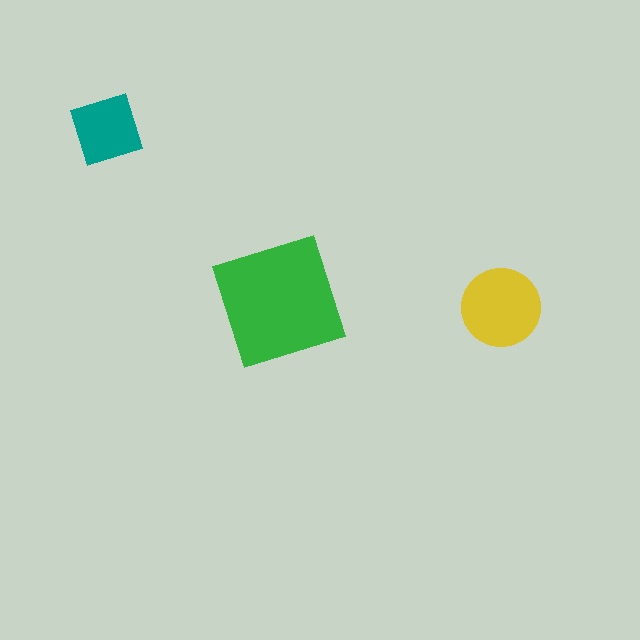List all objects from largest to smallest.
The green square, the yellow circle, the teal diamond.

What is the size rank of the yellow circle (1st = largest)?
2nd.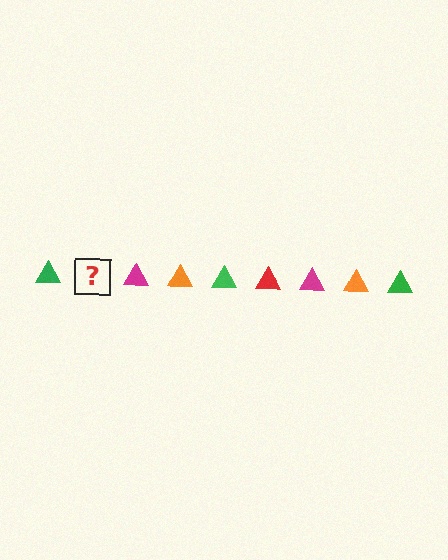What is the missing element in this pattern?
The missing element is a red triangle.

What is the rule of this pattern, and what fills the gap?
The rule is that the pattern cycles through green, red, magenta, orange triangles. The gap should be filled with a red triangle.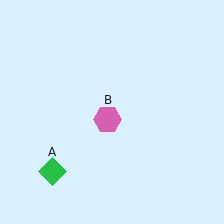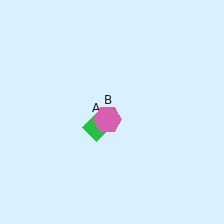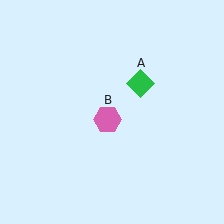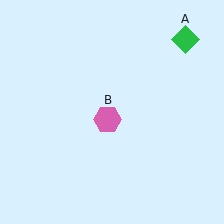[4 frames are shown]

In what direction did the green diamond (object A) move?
The green diamond (object A) moved up and to the right.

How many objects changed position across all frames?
1 object changed position: green diamond (object A).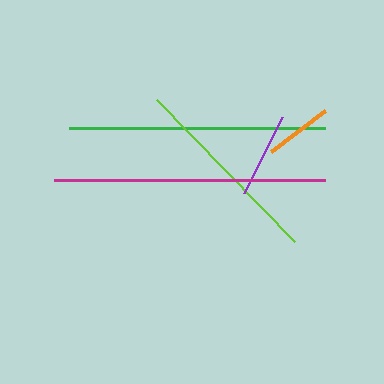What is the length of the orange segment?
The orange segment is approximately 67 pixels long.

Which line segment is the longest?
The magenta line is the longest at approximately 271 pixels.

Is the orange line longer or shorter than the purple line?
The purple line is longer than the orange line.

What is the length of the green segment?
The green segment is approximately 256 pixels long.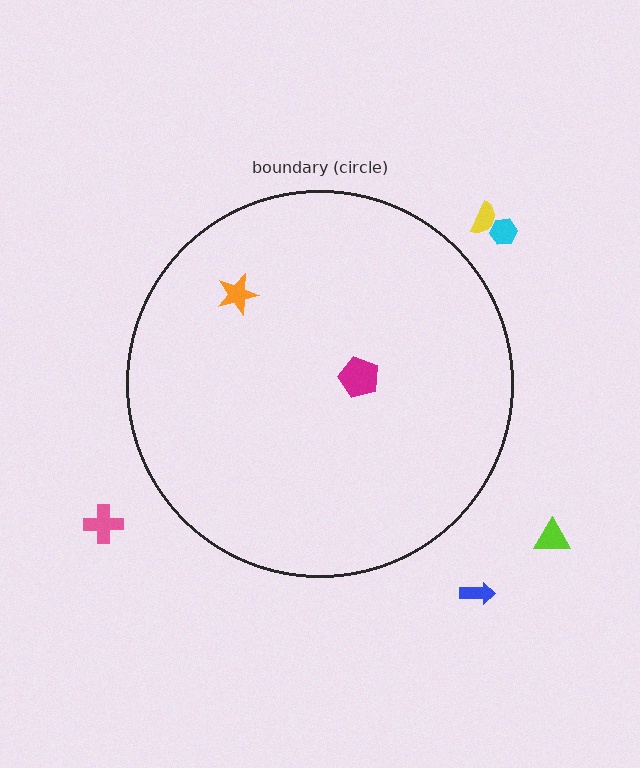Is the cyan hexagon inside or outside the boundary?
Outside.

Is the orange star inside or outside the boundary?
Inside.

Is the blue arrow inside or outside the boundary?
Outside.